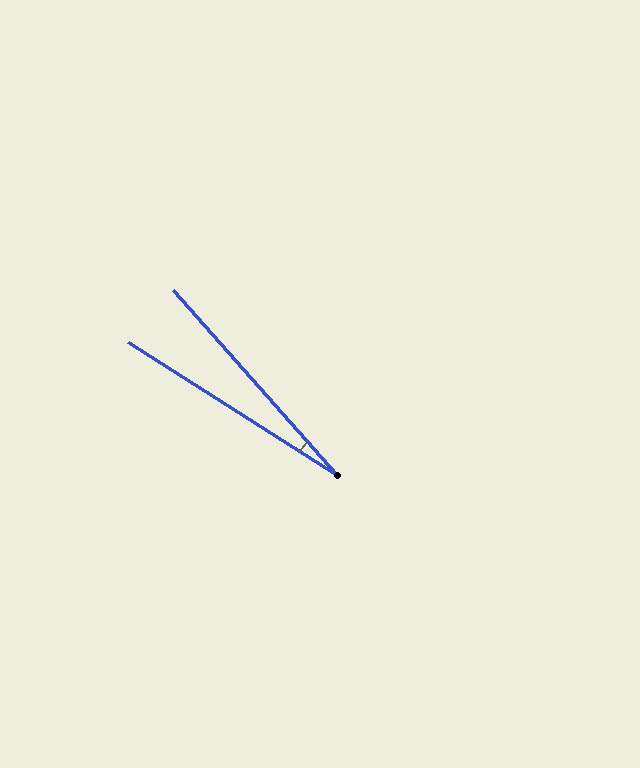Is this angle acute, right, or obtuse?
It is acute.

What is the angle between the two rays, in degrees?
Approximately 16 degrees.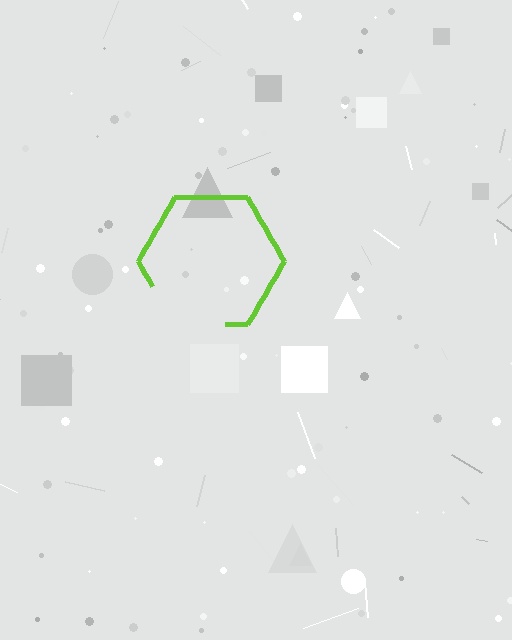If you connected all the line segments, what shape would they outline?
They would outline a hexagon.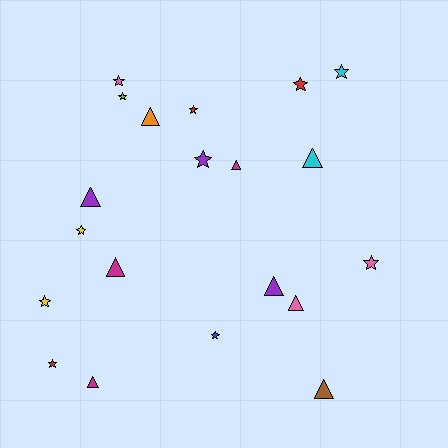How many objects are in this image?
There are 20 objects.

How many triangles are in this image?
There are 9 triangles.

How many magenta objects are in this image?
There are 3 magenta objects.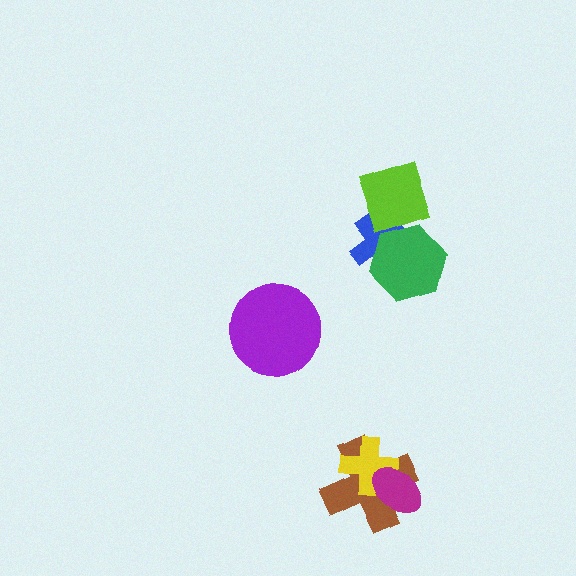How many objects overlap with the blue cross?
2 objects overlap with the blue cross.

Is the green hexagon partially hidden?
Yes, it is partially covered by another shape.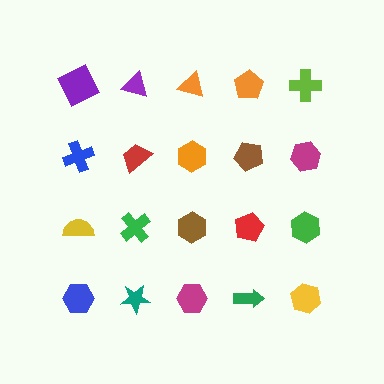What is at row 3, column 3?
A brown hexagon.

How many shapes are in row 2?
5 shapes.